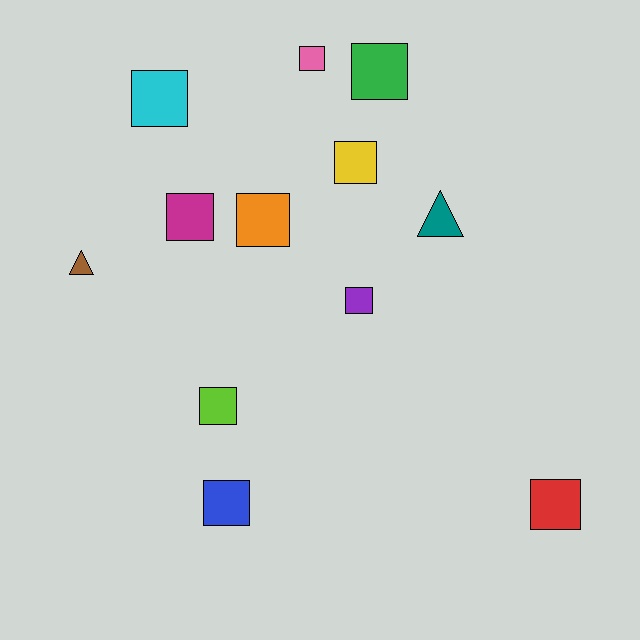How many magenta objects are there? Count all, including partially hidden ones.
There is 1 magenta object.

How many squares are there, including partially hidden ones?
There are 10 squares.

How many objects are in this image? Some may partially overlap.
There are 12 objects.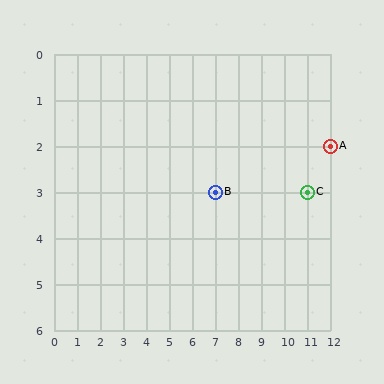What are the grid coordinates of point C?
Point C is at grid coordinates (11, 3).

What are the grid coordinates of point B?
Point B is at grid coordinates (7, 3).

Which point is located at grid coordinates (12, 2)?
Point A is at (12, 2).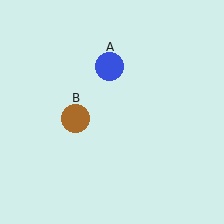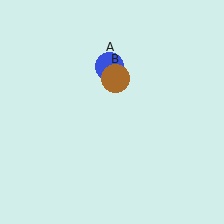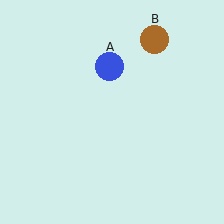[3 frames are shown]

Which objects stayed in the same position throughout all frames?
Blue circle (object A) remained stationary.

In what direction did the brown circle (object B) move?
The brown circle (object B) moved up and to the right.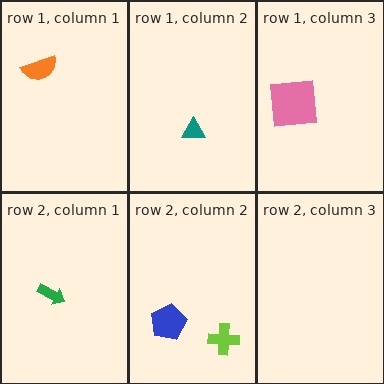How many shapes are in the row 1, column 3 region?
1.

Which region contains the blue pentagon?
The row 2, column 2 region.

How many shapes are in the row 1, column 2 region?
1.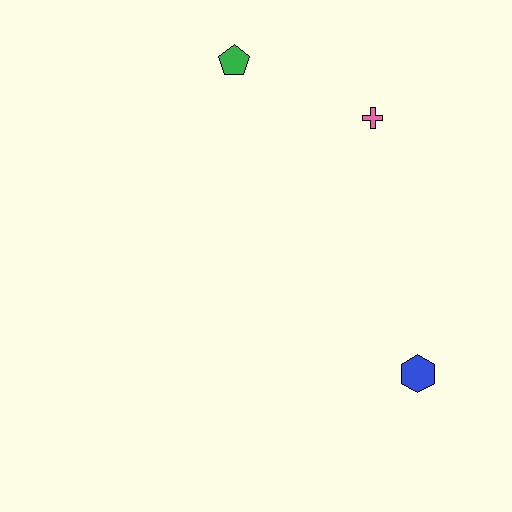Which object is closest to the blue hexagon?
The pink cross is closest to the blue hexagon.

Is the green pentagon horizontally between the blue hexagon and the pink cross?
No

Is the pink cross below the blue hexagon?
No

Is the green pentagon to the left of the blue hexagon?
Yes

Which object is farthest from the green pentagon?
The blue hexagon is farthest from the green pentagon.